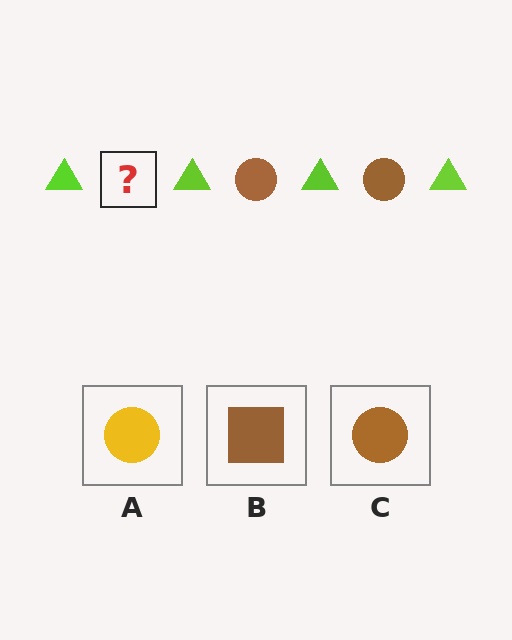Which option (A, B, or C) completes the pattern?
C.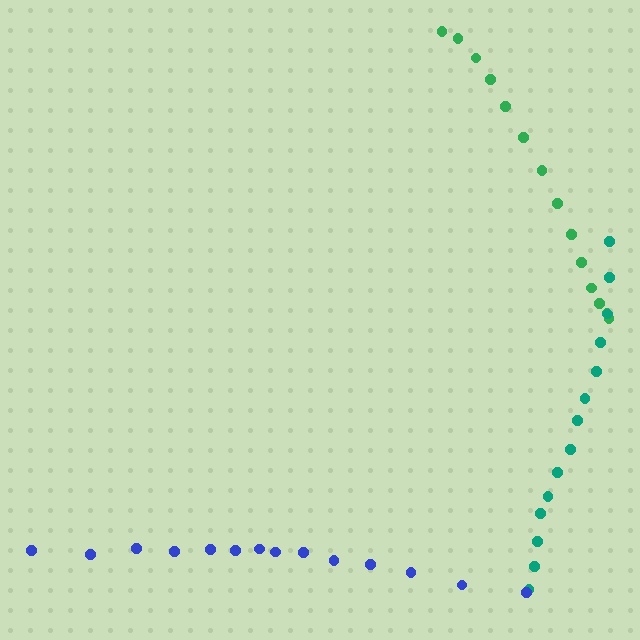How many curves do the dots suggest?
There are 3 distinct paths.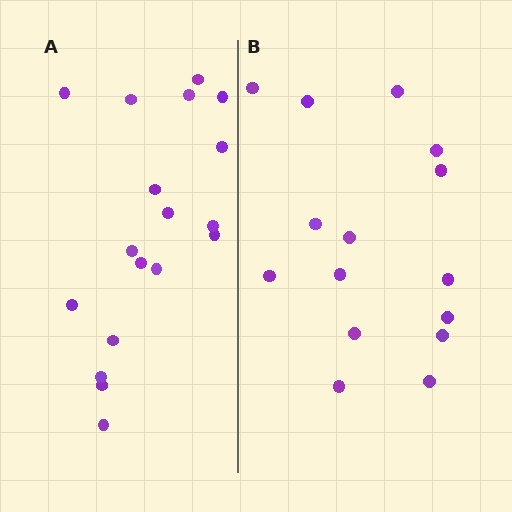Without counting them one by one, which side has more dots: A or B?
Region A (the left region) has more dots.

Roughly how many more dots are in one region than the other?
Region A has just a few more — roughly 2 or 3 more dots than region B.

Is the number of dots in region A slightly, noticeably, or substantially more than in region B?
Region A has only slightly more — the two regions are fairly close. The ratio is roughly 1.2 to 1.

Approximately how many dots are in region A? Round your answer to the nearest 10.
About 20 dots. (The exact count is 18, which rounds to 20.)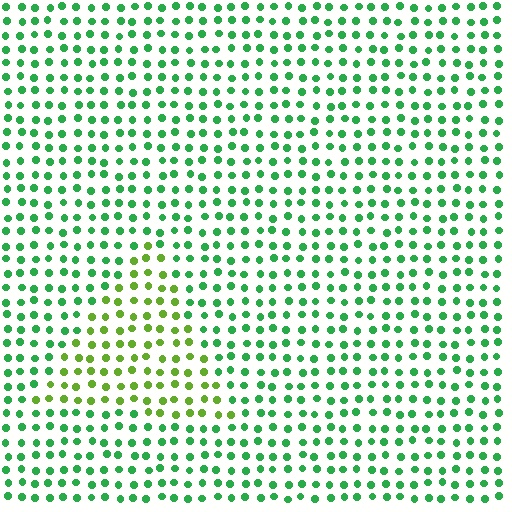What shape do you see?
I see a triangle.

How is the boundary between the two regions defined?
The boundary is defined purely by a slight shift in hue (about 41 degrees). Spacing, size, and orientation are identical on both sides.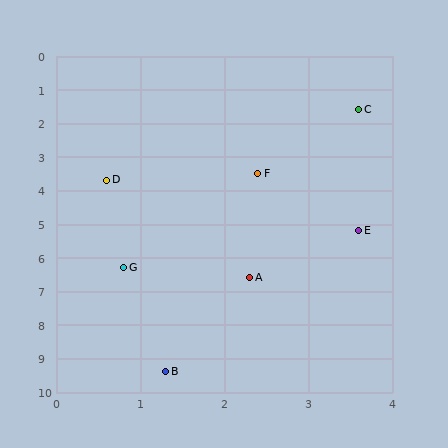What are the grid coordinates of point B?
Point B is at approximately (1.3, 9.4).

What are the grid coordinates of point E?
Point E is at approximately (3.6, 5.2).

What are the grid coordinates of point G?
Point G is at approximately (0.8, 6.3).